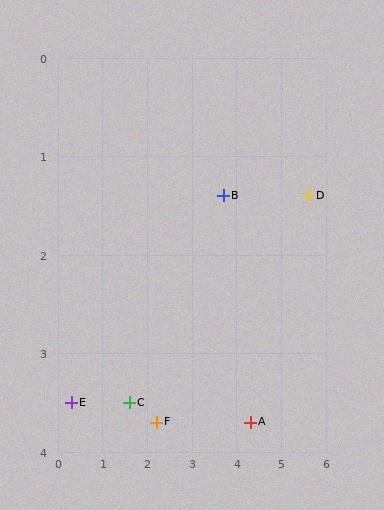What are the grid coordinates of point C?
Point C is at approximately (1.6, 3.5).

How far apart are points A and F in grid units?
Points A and F are about 2.1 grid units apart.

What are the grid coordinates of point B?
Point B is at approximately (3.7, 1.4).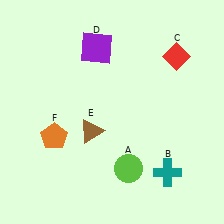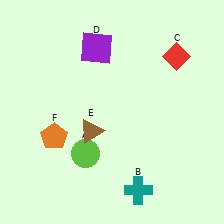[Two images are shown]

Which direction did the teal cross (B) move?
The teal cross (B) moved left.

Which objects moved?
The objects that moved are: the lime circle (A), the teal cross (B).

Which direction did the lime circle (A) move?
The lime circle (A) moved left.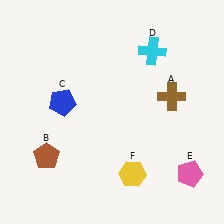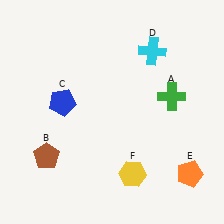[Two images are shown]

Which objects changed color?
A changed from brown to green. E changed from pink to orange.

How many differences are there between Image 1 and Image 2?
There are 2 differences between the two images.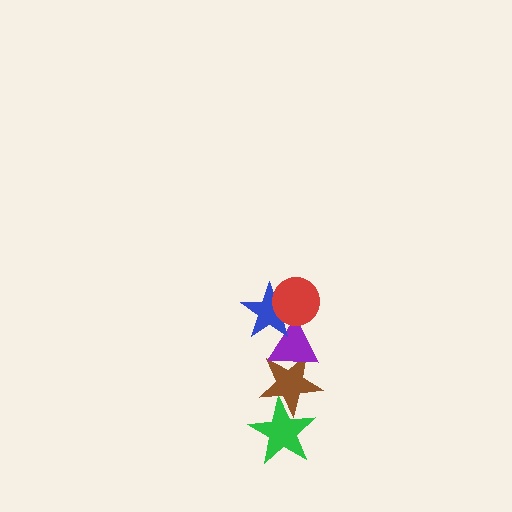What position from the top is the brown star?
The brown star is 4th from the top.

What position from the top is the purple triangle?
The purple triangle is 3rd from the top.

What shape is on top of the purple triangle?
The blue star is on top of the purple triangle.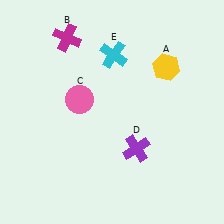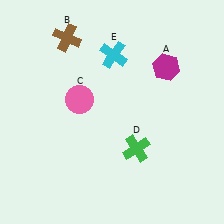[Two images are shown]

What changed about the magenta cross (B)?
In Image 1, B is magenta. In Image 2, it changed to brown.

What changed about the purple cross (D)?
In Image 1, D is purple. In Image 2, it changed to green.